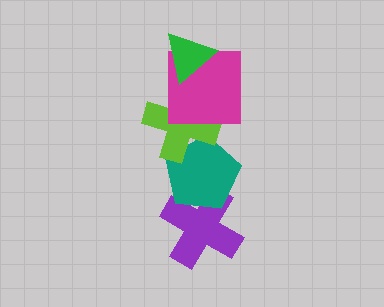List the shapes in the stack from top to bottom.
From top to bottom: the green triangle, the magenta square, the lime cross, the teal pentagon, the purple cross.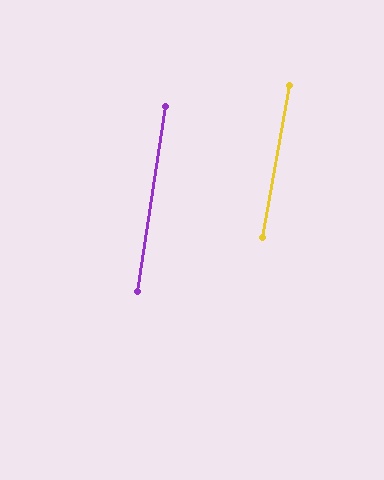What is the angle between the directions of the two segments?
Approximately 1 degree.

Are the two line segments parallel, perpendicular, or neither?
Parallel — their directions differ by only 1.1°.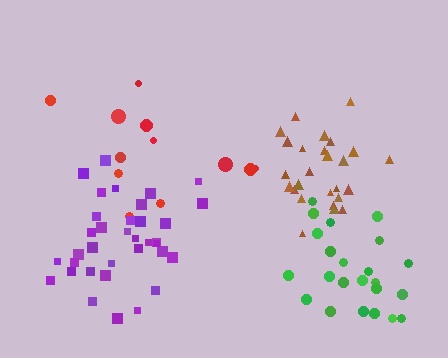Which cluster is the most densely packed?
Brown.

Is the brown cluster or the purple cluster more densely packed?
Brown.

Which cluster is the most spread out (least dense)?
Red.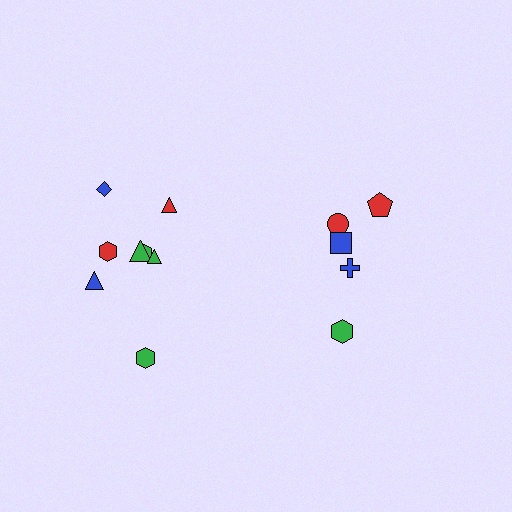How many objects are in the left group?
There are 8 objects.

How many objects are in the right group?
There are 5 objects.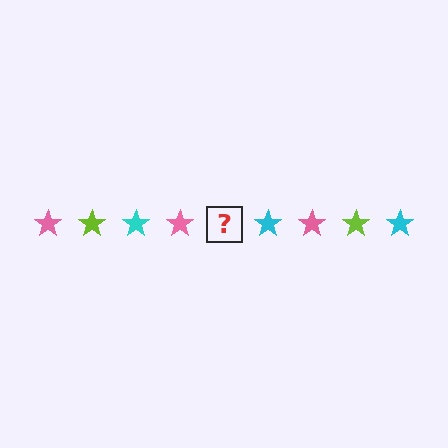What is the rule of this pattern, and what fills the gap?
The rule is that the pattern cycles through pink, lime, cyan stars. The gap should be filled with a lime star.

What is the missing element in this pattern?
The missing element is a lime star.